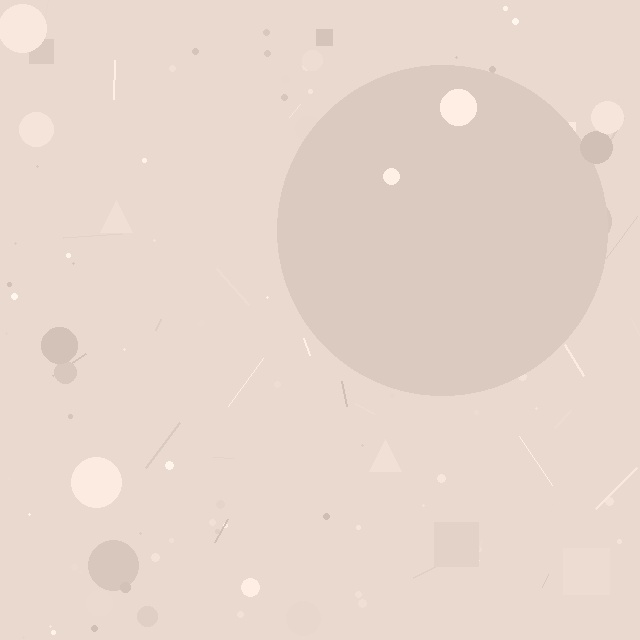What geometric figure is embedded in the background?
A circle is embedded in the background.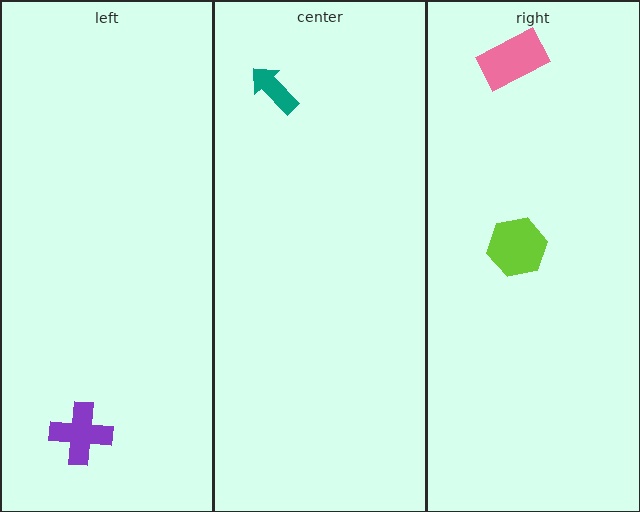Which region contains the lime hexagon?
The right region.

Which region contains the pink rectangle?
The right region.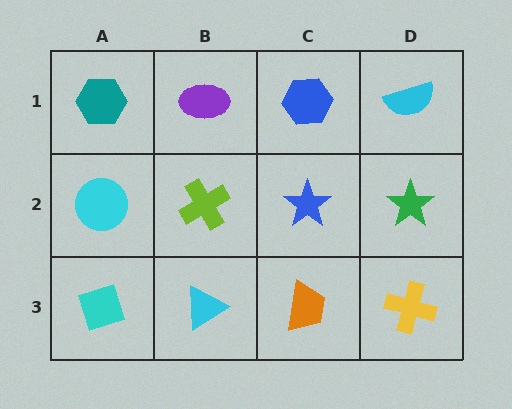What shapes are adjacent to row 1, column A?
A cyan circle (row 2, column A), a purple ellipse (row 1, column B).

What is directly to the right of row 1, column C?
A cyan semicircle.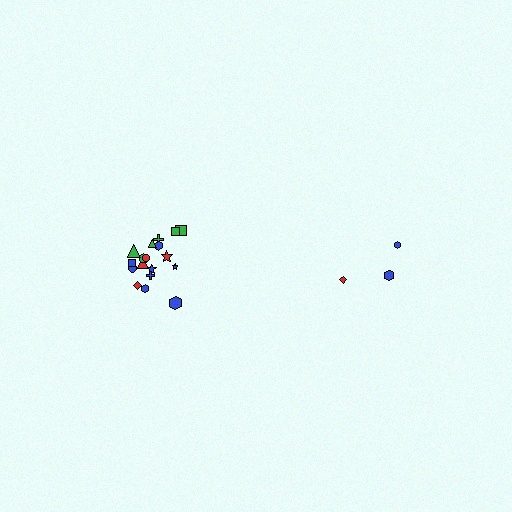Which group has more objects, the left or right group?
The left group.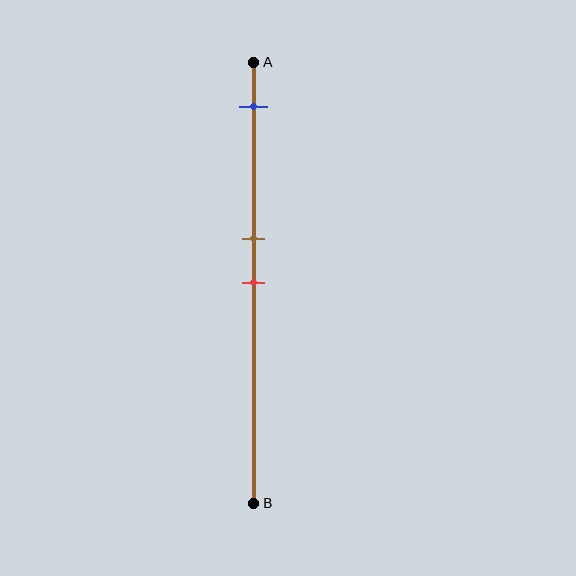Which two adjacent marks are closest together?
The brown and red marks are the closest adjacent pair.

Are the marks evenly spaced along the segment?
No, the marks are not evenly spaced.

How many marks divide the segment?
There are 3 marks dividing the segment.